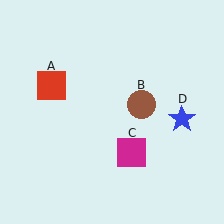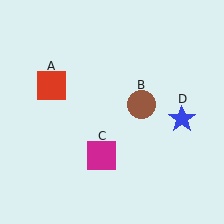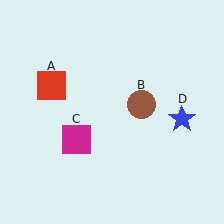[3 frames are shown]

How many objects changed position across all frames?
1 object changed position: magenta square (object C).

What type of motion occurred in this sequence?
The magenta square (object C) rotated clockwise around the center of the scene.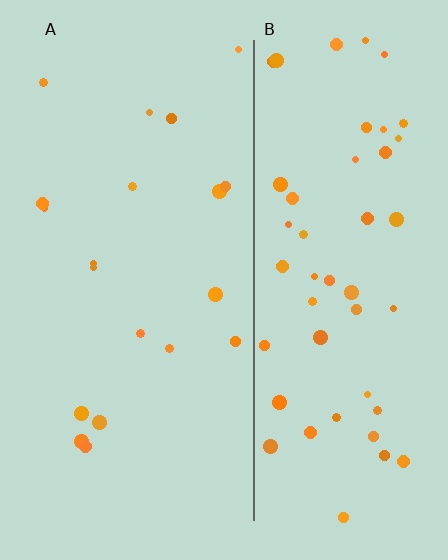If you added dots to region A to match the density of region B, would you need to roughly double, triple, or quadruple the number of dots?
Approximately triple.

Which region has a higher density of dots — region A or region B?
B (the right).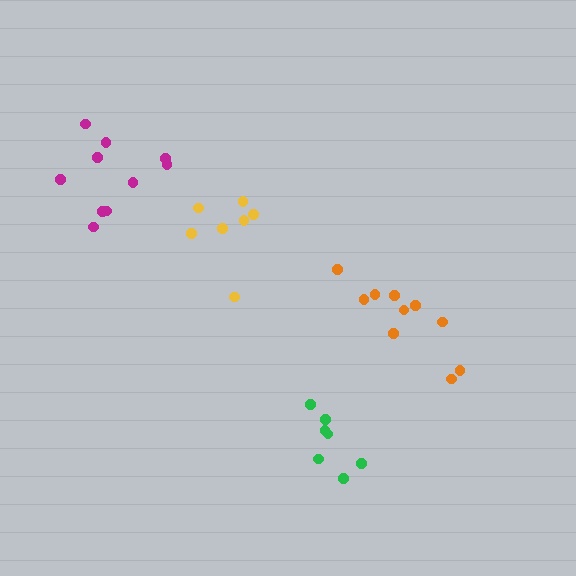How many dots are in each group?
Group 1: 10 dots, Group 2: 7 dots, Group 3: 10 dots, Group 4: 7 dots (34 total).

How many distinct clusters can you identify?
There are 4 distinct clusters.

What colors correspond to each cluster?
The clusters are colored: orange, yellow, magenta, green.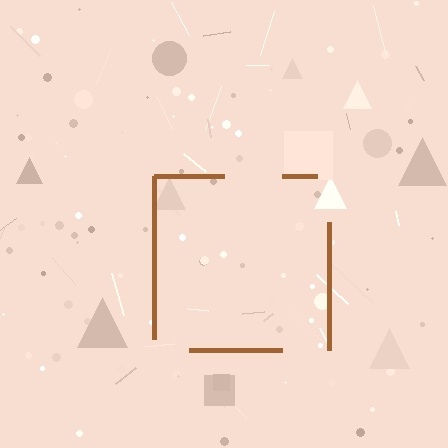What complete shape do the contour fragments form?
The contour fragments form a square.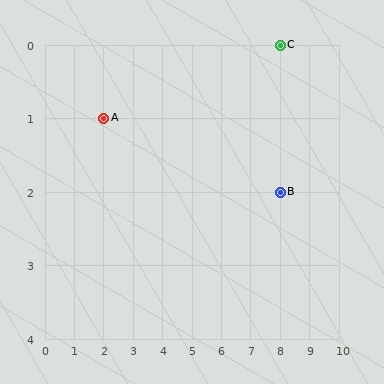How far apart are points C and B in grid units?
Points C and B are 2 rows apart.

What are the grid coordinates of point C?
Point C is at grid coordinates (8, 0).